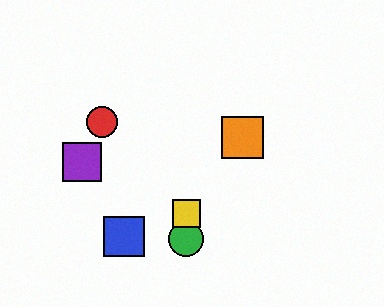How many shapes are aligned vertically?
2 shapes (the green circle, the yellow square) are aligned vertically.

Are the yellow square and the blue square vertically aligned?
No, the yellow square is at x≈186 and the blue square is at x≈124.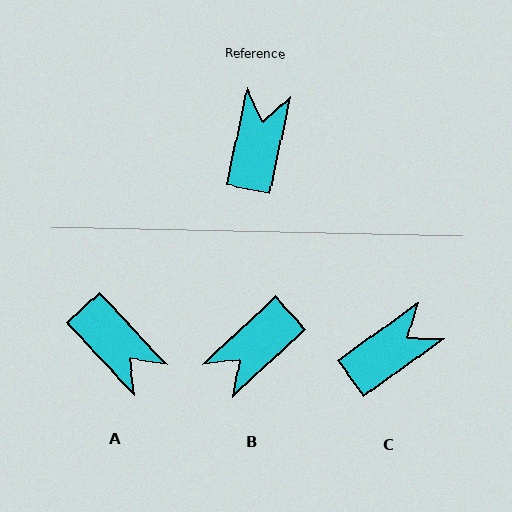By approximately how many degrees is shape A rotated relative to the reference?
Approximately 125 degrees clockwise.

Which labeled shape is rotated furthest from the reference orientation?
B, about 144 degrees away.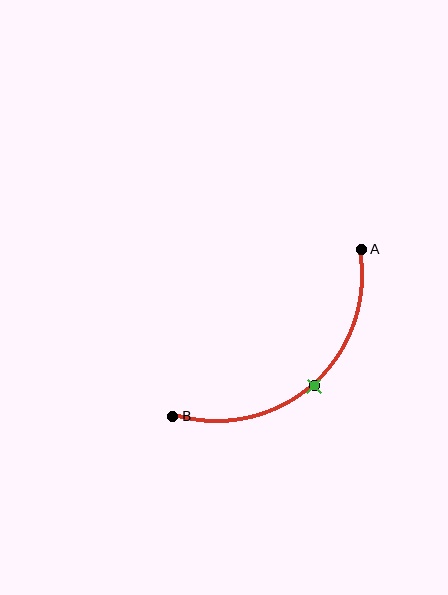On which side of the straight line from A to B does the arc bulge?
The arc bulges below and to the right of the straight line connecting A and B.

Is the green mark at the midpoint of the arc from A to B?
Yes. The green mark lies on the arc at equal arc-length from both A and B — it is the arc midpoint.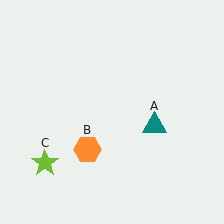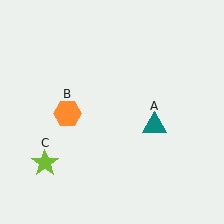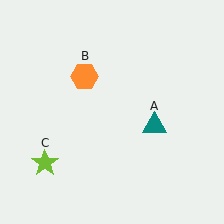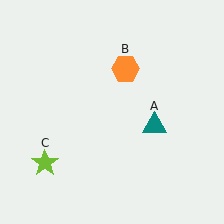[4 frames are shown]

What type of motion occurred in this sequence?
The orange hexagon (object B) rotated clockwise around the center of the scene.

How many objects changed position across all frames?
1 object changed position: orange hexagon (object B).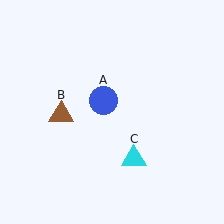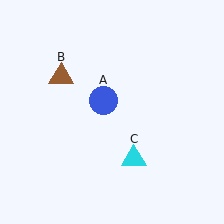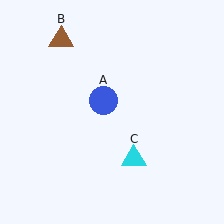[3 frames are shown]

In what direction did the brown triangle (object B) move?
The brown triangle (object B) moved up.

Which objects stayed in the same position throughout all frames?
Blue circle (object A) and cyan triangle (object C) remained stationary.